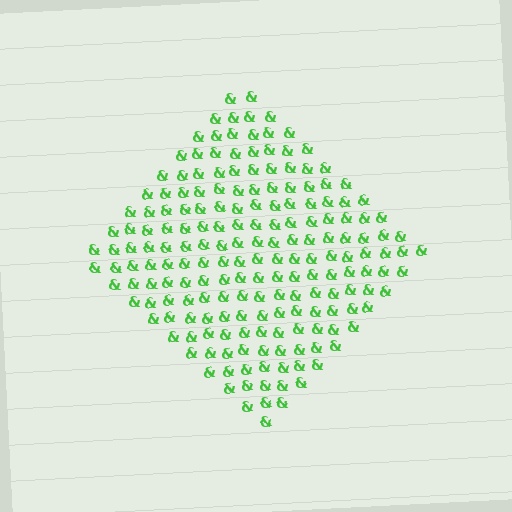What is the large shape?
The large shape is a diamond.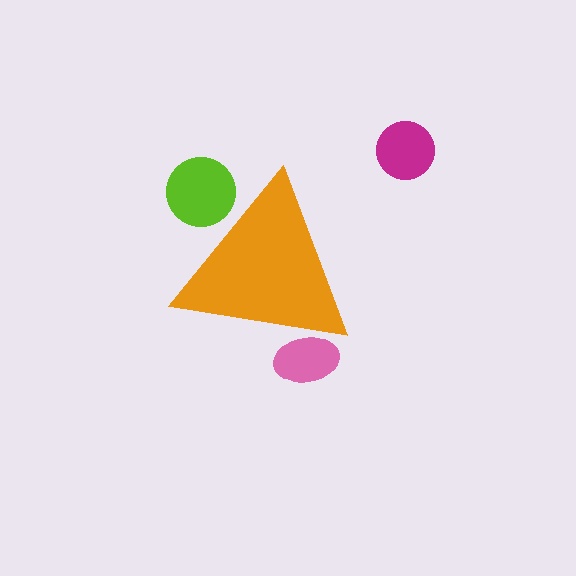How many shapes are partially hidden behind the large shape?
2 shapes are partially hidden.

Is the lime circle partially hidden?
Yes, the lime circle is partially hidden behind the orange triangle.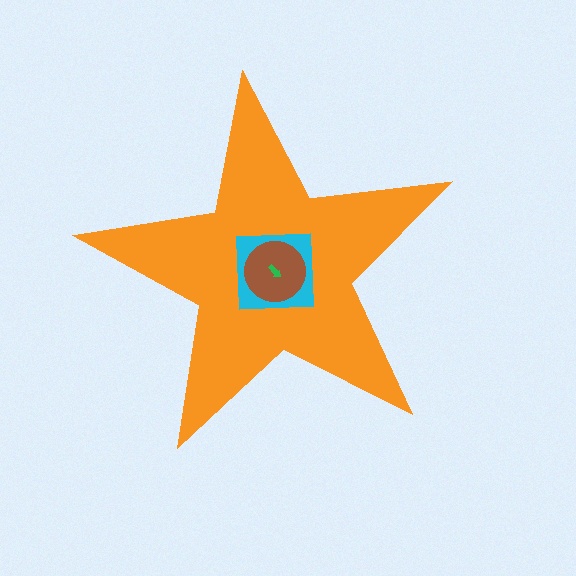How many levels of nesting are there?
4.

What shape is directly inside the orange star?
The cyan square.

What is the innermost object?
The green arrow.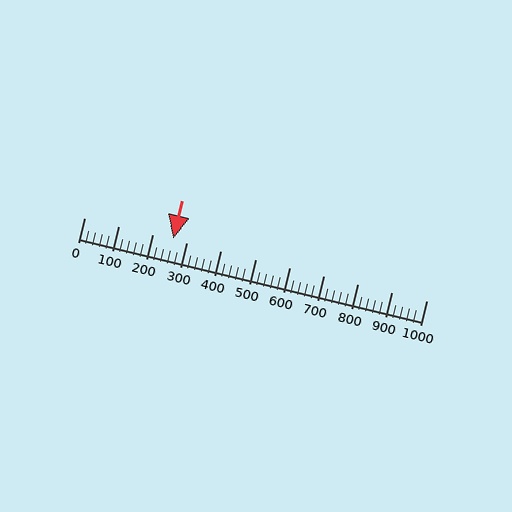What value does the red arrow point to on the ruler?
The red arrow points to approximately 260.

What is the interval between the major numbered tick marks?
The major tick marks are spaced 100 units apart.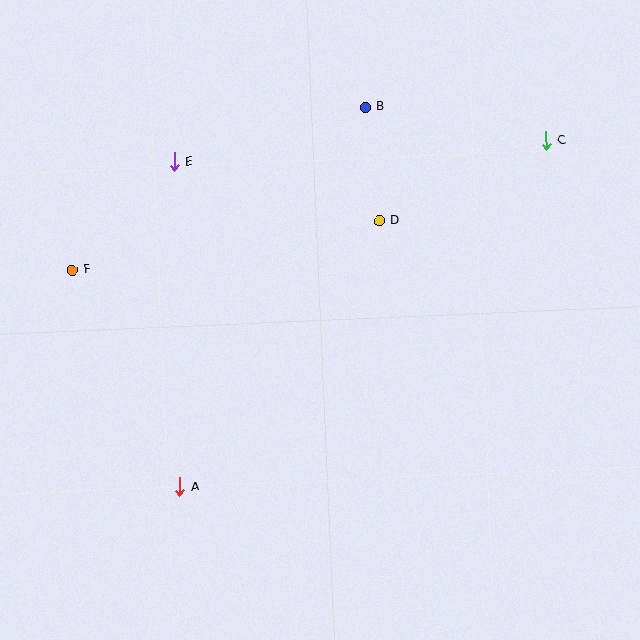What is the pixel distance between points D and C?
The distance between D and C is 185 pixels.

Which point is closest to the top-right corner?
Point C is closest to the top-right corner.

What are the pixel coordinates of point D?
Point D is at (379, 221).